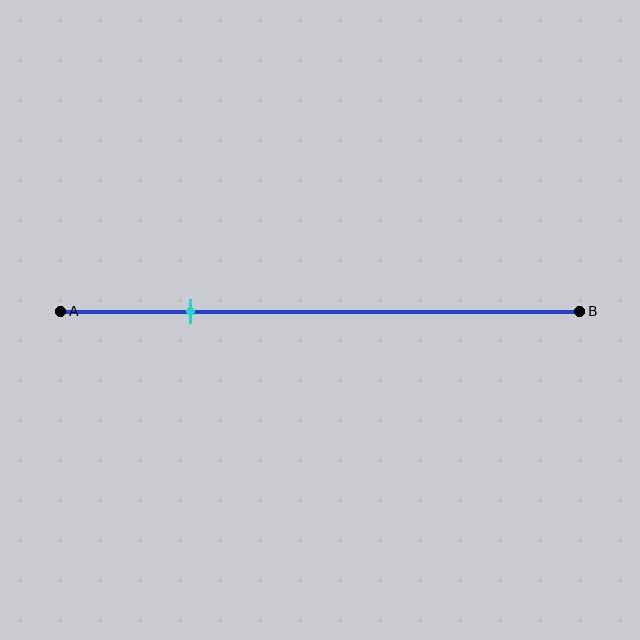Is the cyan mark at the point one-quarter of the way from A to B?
Yes, the mark is approximately at the one-quarter point.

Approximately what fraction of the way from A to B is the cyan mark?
The cyan mark is approximately 25% of the way from A to B.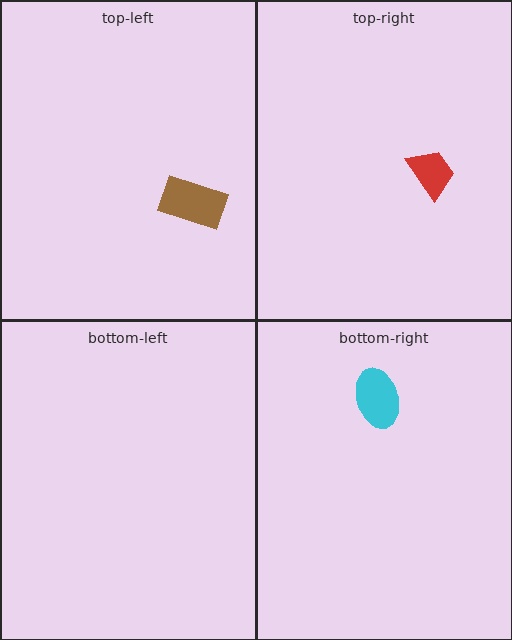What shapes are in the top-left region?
The brown rectangle.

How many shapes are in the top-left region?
1.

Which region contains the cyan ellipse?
The bottom-right region.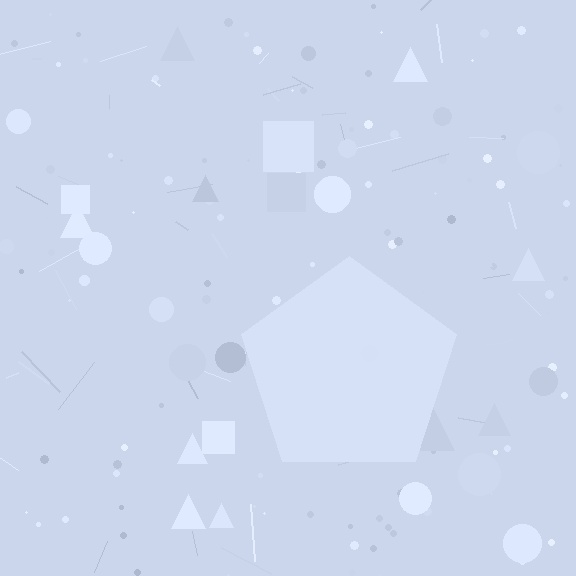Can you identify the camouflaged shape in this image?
The camouflaged shape is a pentagon.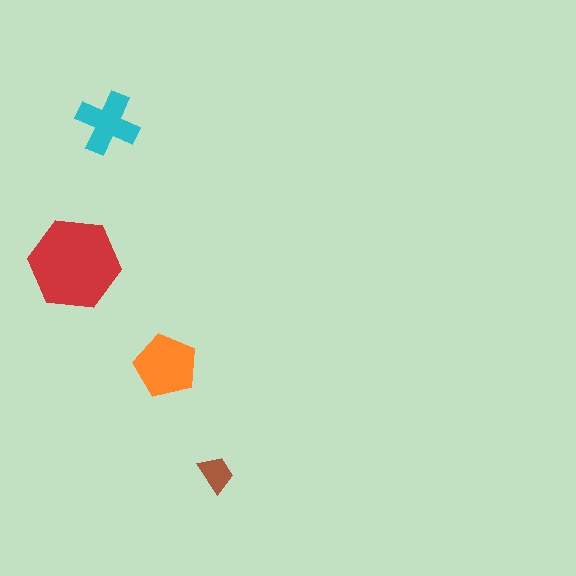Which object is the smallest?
The brown trapezoid.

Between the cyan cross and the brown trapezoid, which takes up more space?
The cyan cross.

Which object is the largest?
The red hexagon.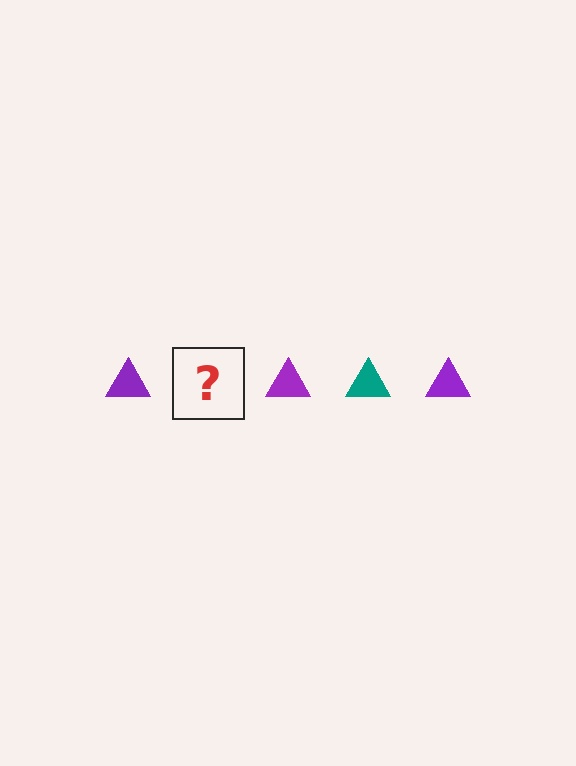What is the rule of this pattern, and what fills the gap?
The rule is that the pattern cycles through purple, teal triangles. The gap should be filled with a teal triangle.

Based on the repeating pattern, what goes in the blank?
The blank should be a teal triangle.